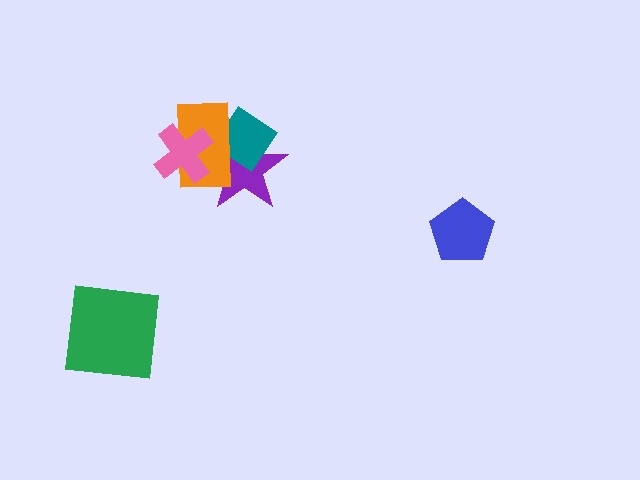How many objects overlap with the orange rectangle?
3 objects overlap with the orange rectangle.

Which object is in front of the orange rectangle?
The pink cross is in front of the orange rectangle.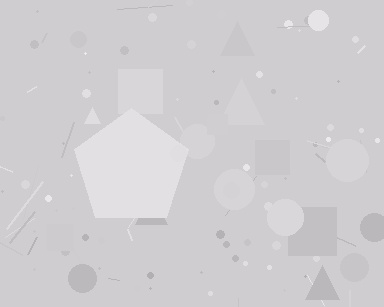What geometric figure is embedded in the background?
A pentagon is embedded in the background.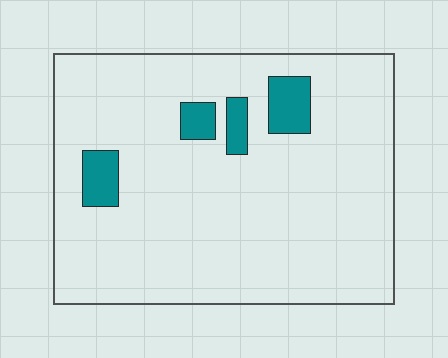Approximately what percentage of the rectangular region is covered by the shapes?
Approximately 10%.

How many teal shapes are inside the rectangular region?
4.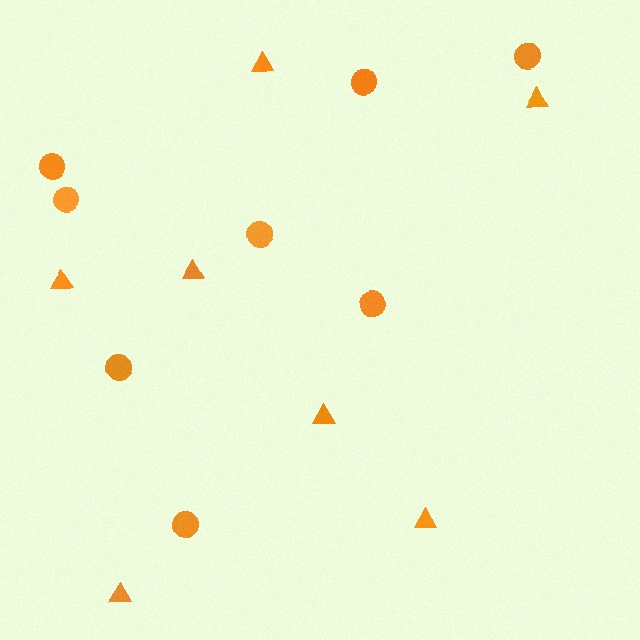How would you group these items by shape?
There are 2 groups: one group of triangles (7) and one group of circles (8).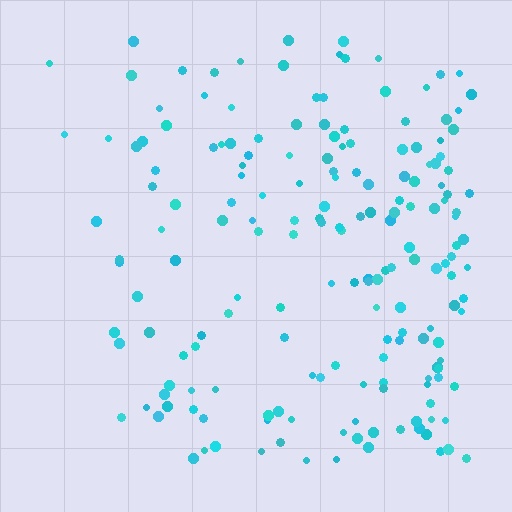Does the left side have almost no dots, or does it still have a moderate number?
Still a moderate number, just noticeably fewer than the right.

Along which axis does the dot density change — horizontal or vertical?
Horizontal.